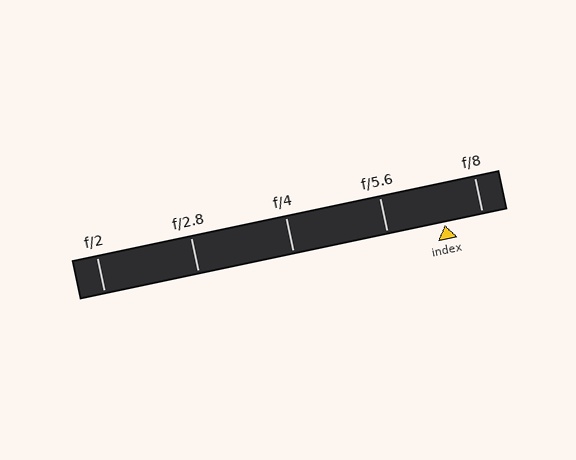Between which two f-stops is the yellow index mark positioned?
The index mark is between f/5.6 and f/8.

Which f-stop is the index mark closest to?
The index mark is closest to f/8.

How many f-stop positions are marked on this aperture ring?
There are 5 f-stop positions marked.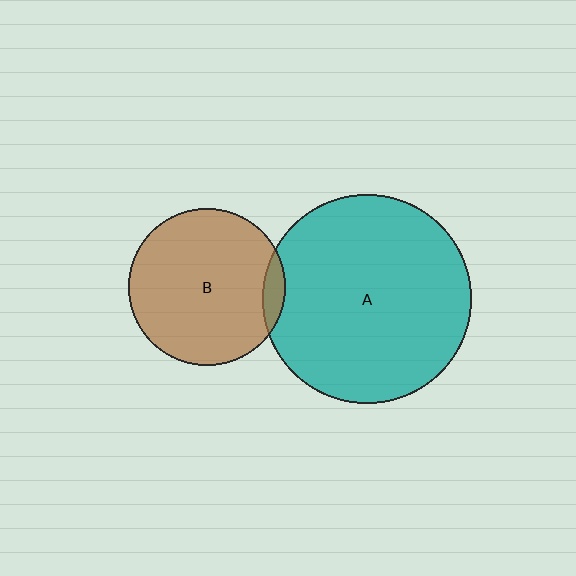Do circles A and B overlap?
Yes.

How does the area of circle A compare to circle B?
Approximately 1.8 times.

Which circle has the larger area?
Circle A (teal).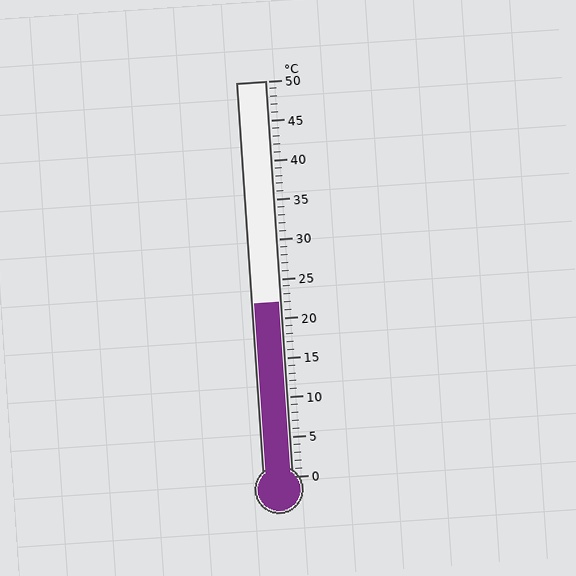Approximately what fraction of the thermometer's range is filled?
The thermometer is filled to approximately 45% of its range.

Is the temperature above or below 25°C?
The temperature is below 25°C.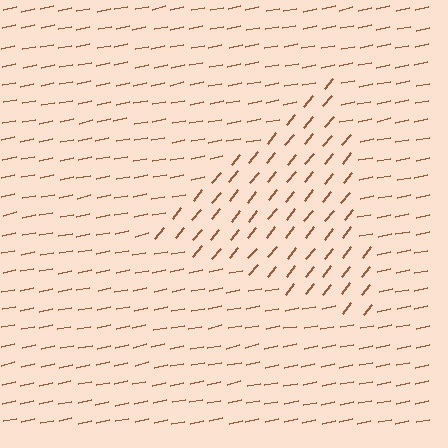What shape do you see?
I see a triangle.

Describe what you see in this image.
The image is filled with small brown line segments. A triangle region in the image has lines oriented differently from the surrounding lines, creating a visible texture boundary.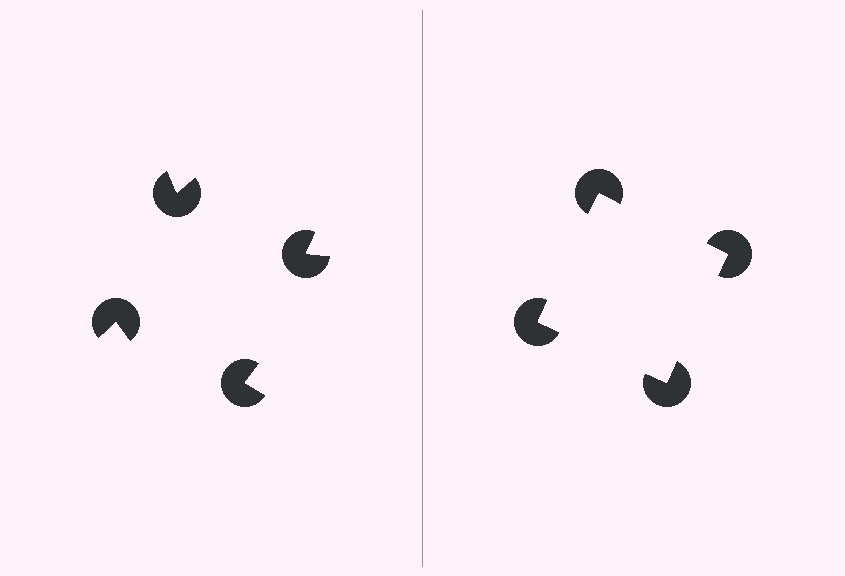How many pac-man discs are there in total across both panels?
8 — 4 on each side.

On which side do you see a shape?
An illusory square appears on the right side. On the left side the wedge cuts are rotated, so no coherent shape forms.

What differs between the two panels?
The pac-man discs are positioned identically on both sides; only the wedge orientations differ. On the right they align to a square; on the left they are misaligned.